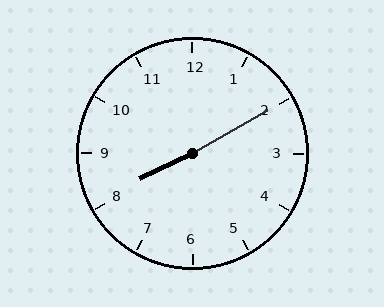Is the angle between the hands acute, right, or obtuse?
It is obtuse.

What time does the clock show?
8:10.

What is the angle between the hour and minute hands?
Approximately 175 degrees.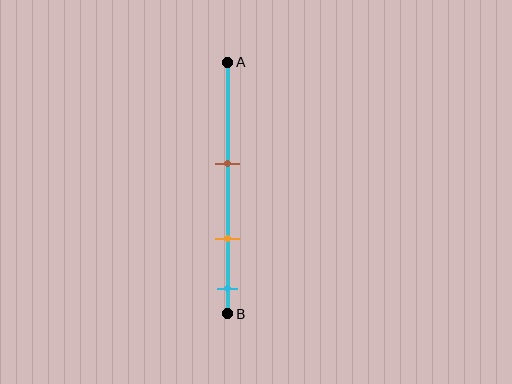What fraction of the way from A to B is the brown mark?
The brown mark is approximately 40% (0.4) of the way from A to B.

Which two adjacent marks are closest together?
The orange and cyan marks are the closest adjacent pair.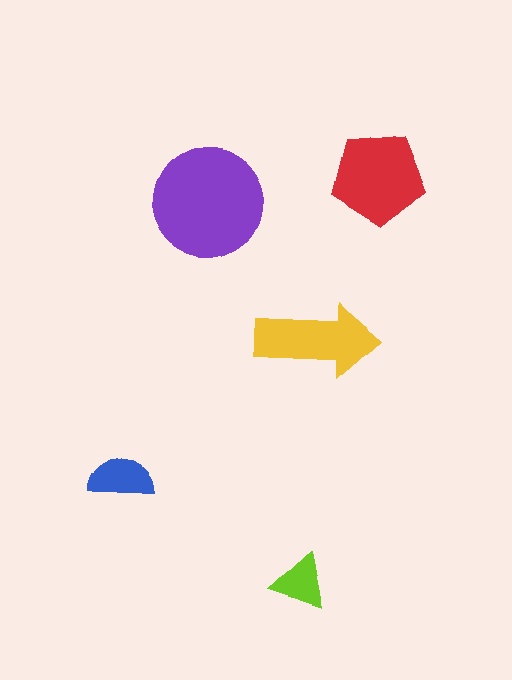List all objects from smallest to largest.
The lime triangle, the blue semicircle, the yellow arrow, the red pentagon, the purple circle.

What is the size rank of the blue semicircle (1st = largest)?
4th.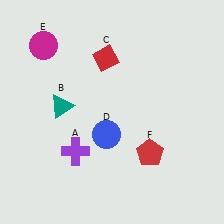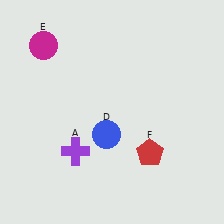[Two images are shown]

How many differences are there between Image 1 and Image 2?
There are 2 differences between the two images.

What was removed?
The teal triangle (B), the red diamond (C) were removed in Image 2.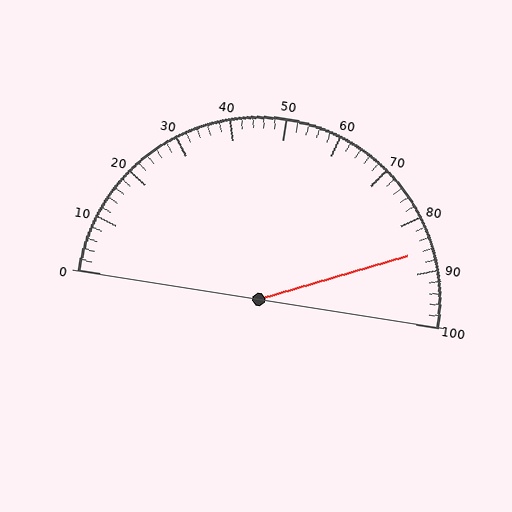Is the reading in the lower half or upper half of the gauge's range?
The reading is in the upper half of the range (0 to 100).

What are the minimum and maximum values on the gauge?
The gauge ranges from 0 to 100.